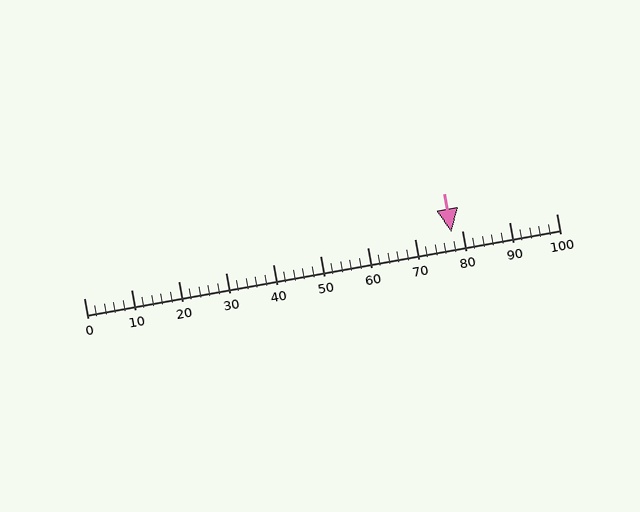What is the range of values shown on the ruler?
The ruler shows values from 0 to 100.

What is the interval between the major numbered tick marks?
The major tick marks are spaced 10 units apart.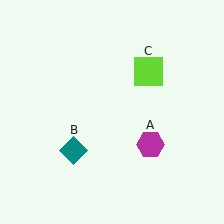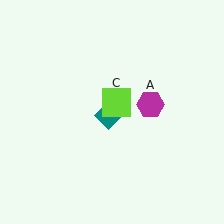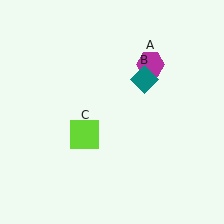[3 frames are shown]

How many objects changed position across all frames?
3 objects changed position: magenta hexagon (object A), teal diamond (object B), lime square (object C).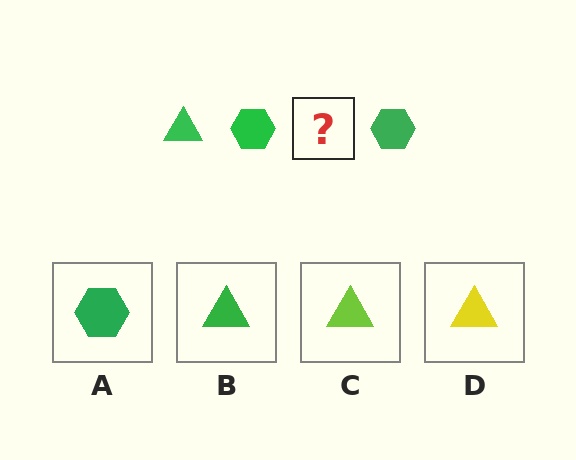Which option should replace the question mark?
Option B.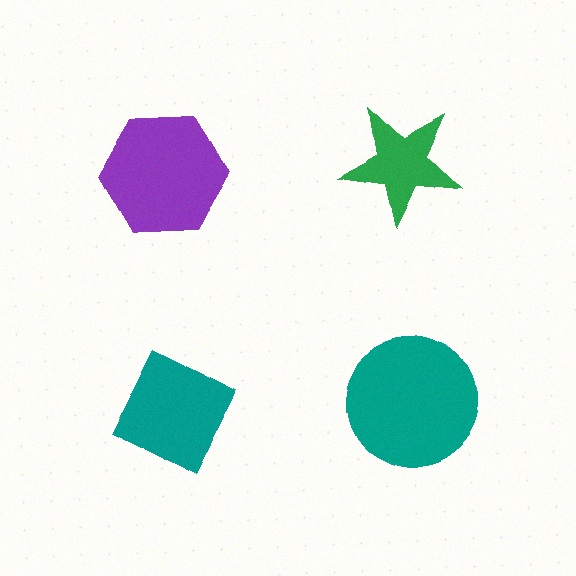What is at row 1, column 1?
A purple hexagon.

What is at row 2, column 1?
A teal diamond.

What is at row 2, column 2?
A teal circle.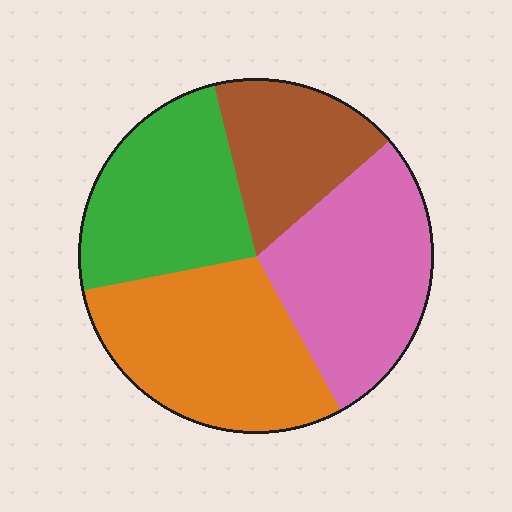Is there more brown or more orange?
Orange.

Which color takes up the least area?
Brown, at roughly 20%.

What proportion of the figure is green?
Green covers 24% of the figure.